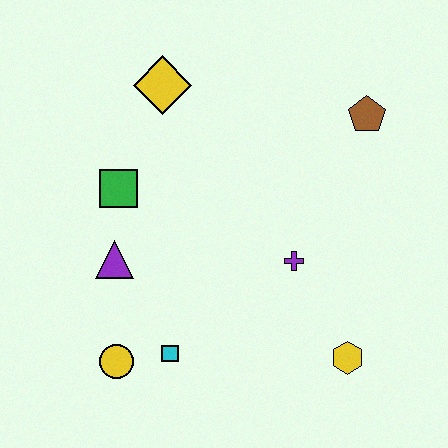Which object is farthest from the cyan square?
The brown pentagon is farthest from the cyan square.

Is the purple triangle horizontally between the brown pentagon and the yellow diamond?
No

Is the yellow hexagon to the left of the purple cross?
No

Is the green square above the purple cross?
Yes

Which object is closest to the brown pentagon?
The purple cross is closest to the brown pentagon.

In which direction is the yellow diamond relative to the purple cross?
The yellow diamond is above the purple cross.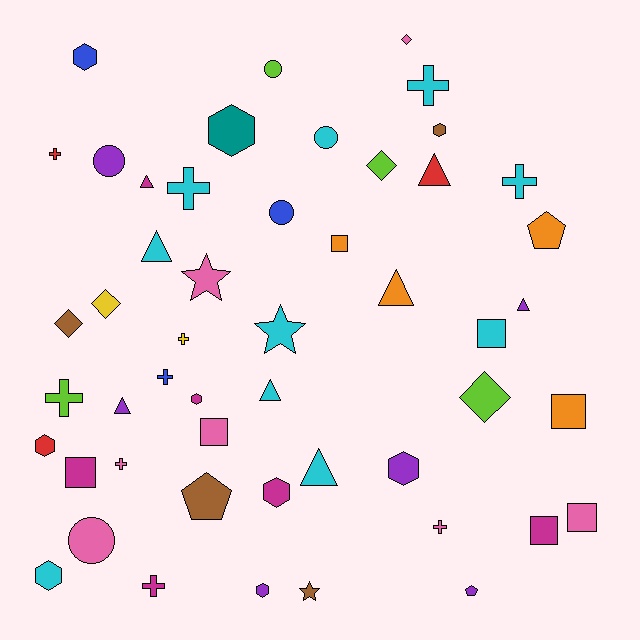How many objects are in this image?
There are 50 objects.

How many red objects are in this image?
There are 3 red objects.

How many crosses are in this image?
There are 10 crosses.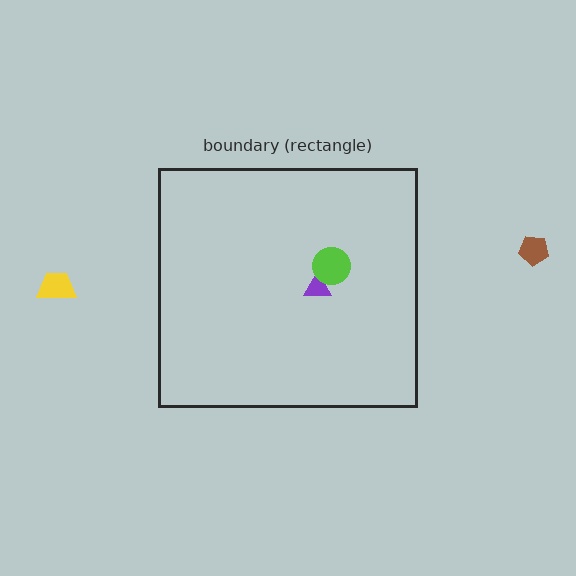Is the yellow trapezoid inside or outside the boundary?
Outside.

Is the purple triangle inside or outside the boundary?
Inside.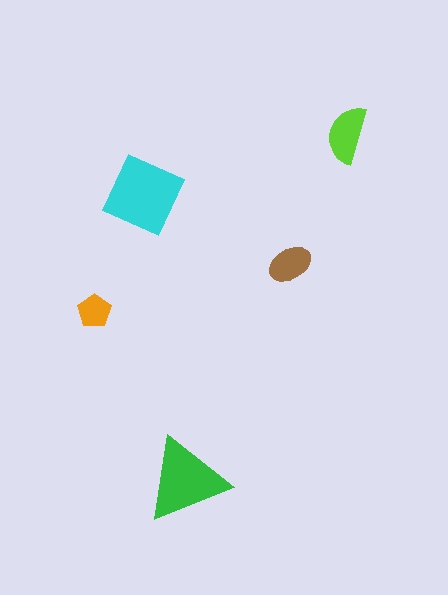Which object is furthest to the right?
The lime semicircle is rightmost.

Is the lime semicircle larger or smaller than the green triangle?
Smaller.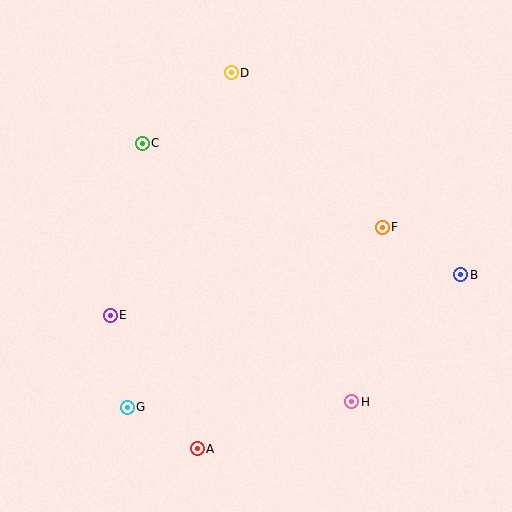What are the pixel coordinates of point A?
Point A is at (197, 449).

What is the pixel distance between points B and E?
The distance between B and E is 353 pixels.